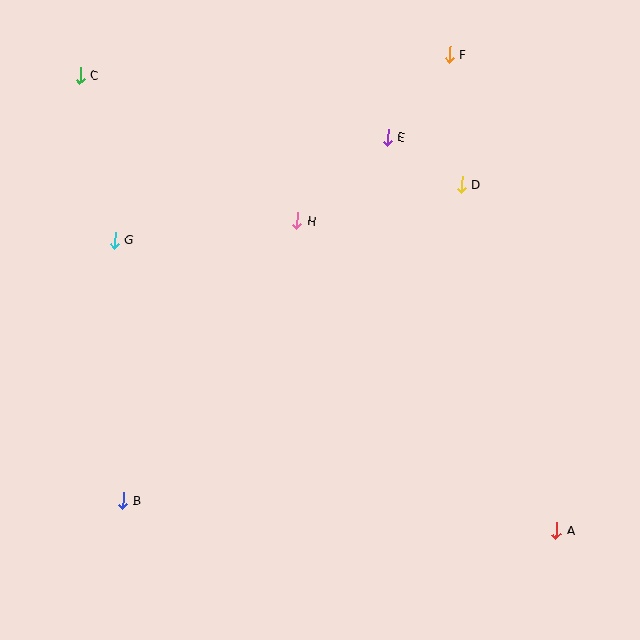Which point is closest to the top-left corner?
Point C is closest to the top-left corner.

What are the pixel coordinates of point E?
Point E is at (388, 137).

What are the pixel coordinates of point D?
Point D is at (461, 185).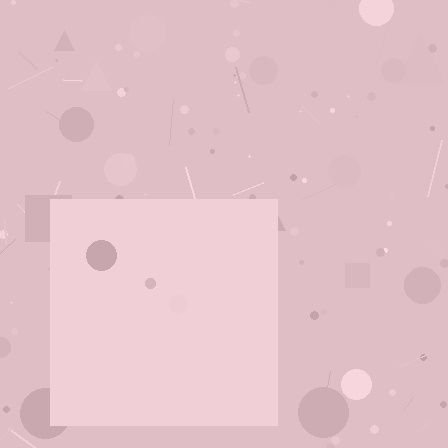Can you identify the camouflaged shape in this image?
The camouflaged shape is a square.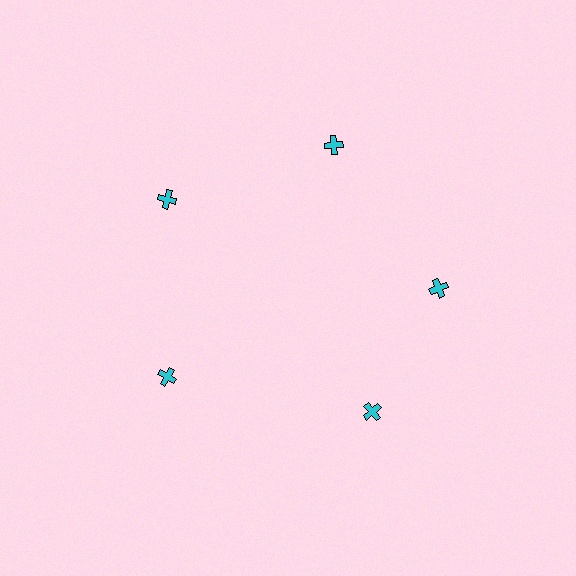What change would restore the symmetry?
The symmetry would be restored by rotating it back into even spacing with its neighbors so that all 5 crosses sit at equal angles and equal distance from the center.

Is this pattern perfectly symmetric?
No. The 5 cyan crosses are arranged in a ring, but one element near the 5 o'clock position is rotated out of alignment along the ring, breaking the 5-fold rotational symmetry.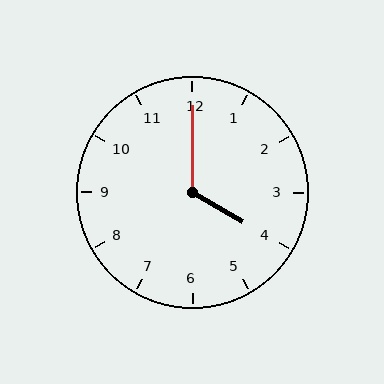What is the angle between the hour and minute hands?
Approximately 120 degrees.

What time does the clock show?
4:00.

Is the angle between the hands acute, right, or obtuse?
It is obtuse.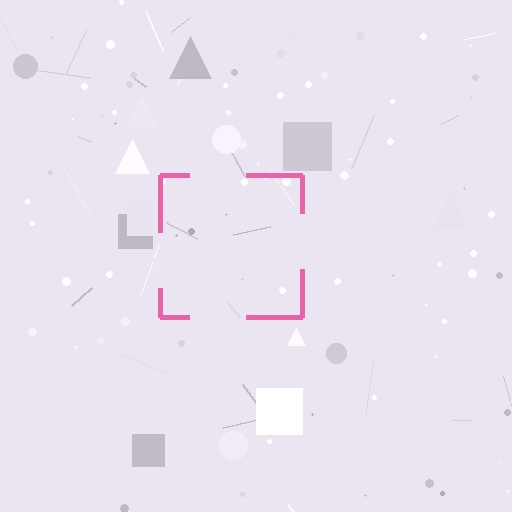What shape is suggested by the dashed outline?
The dashed outline suggests a square.